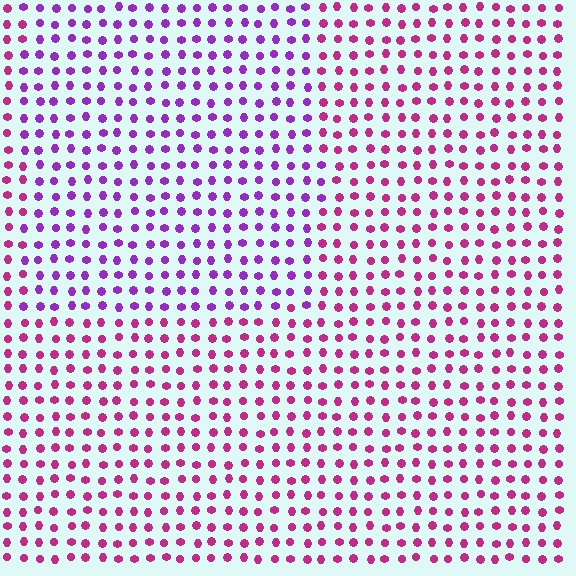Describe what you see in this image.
The image is filled with small magenta elements in a uniform arrangement. A rectangle-shaped region is visible where the elements are tinted to a slightly different hue, forming a subtle color boundary.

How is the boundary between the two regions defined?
The boundary is defined purely by a slight shift in hue (about 39 degrees). Spacing, size, and orientation are identical on both sides.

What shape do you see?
I see a rectangle.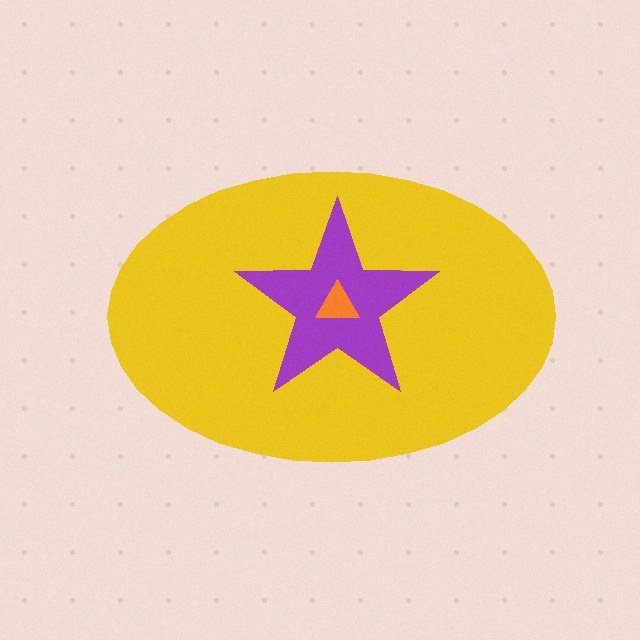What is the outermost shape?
The yellow ellipse.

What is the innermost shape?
The orange triangle.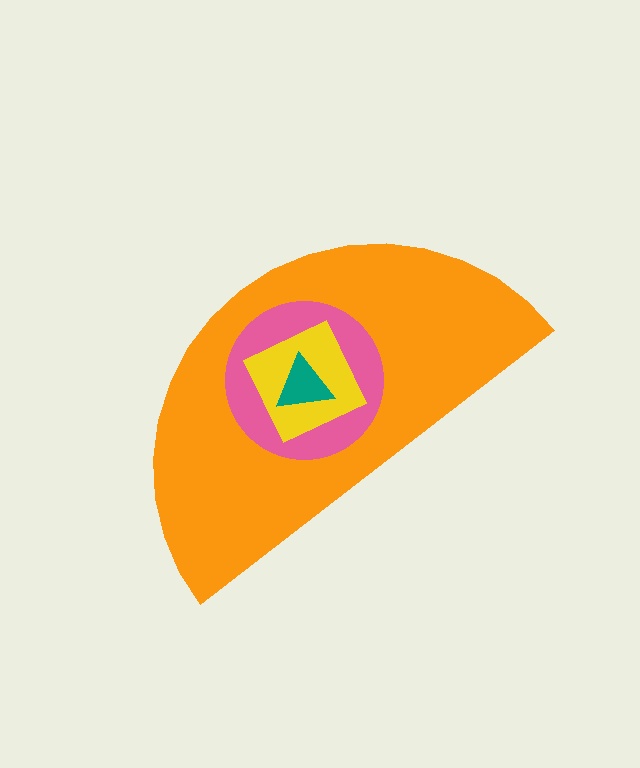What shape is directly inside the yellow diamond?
The teal triangle.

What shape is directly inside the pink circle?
The yellow diamond.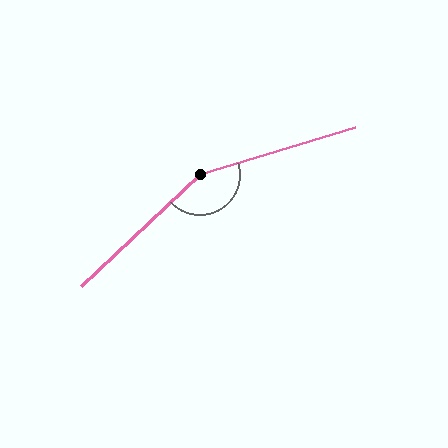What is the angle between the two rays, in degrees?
Approximately 154 degrees.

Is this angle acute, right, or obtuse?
It is obtuse.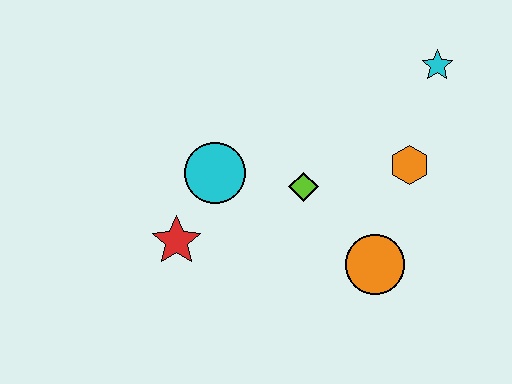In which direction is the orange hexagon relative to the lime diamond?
The orange hexagon is to the right of the lime diamond.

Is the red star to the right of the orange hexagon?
No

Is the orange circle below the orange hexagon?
Yes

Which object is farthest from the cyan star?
The red star is farthest from the cyan star.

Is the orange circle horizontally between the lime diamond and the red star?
No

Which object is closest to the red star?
The cyan circle is closest to the red star.